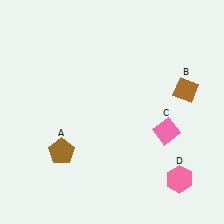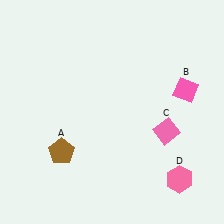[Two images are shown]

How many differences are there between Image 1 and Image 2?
There is 1 difference between the two images.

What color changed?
The diamond (B) changed from brown in Image 1 to pink in Image 2.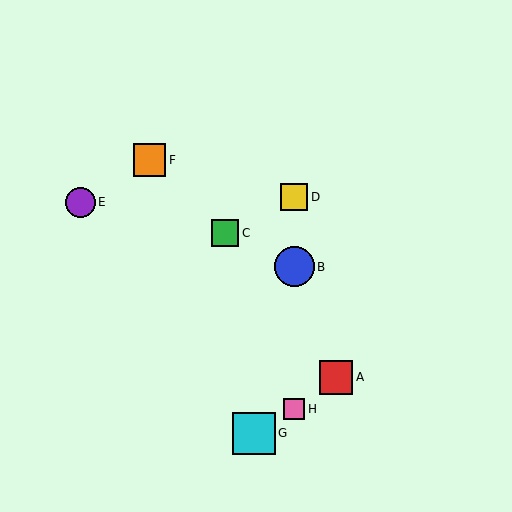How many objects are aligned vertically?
3 objects (B, D, H) are aligned vertically.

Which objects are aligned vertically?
Objects B, D, H are aligned vertically.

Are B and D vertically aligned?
Yes, both are at x≈294.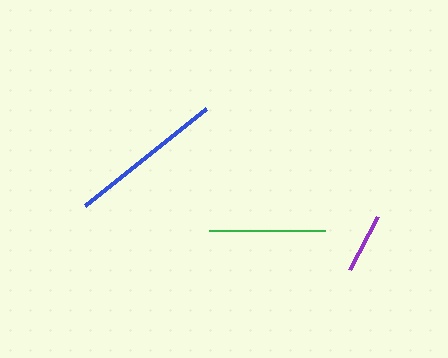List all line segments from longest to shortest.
From longest to shortest: blue, green, purple.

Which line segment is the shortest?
The purple line is the shortest at approximately 61 pixels.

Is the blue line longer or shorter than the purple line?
The blue line is longer than the purple line.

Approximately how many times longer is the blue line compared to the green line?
The blue line is approximately 1.3 times the length of the green line.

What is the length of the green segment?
The green segment is approximately 116 pixels long.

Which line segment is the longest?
The blue line is the longest at approximately 155 pixels.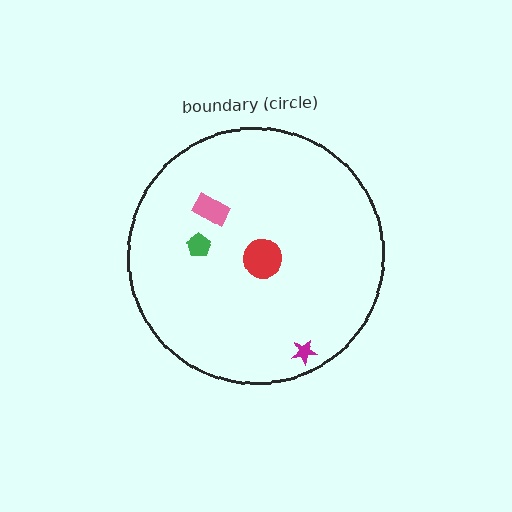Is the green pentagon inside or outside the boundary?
Inside.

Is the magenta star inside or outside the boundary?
Inside.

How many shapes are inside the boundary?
4 inside, 0 outside.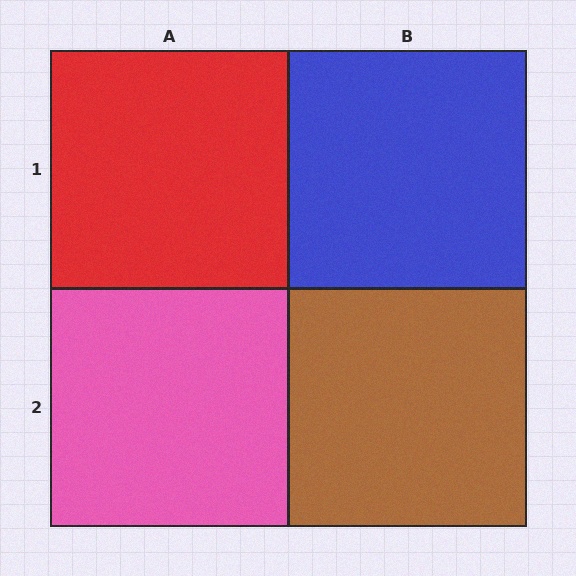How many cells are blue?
1 cell is blue.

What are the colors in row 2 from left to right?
Pink, brown.